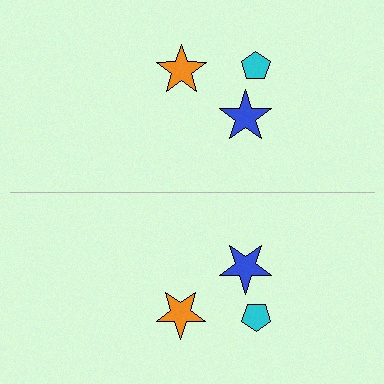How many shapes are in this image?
There are 6 shapes in this image.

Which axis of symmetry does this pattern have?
The pattern has a horizontal axis of symmetry running through the center of the image.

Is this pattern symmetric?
Yes, this pattern has bilateral (reflection) symmetry.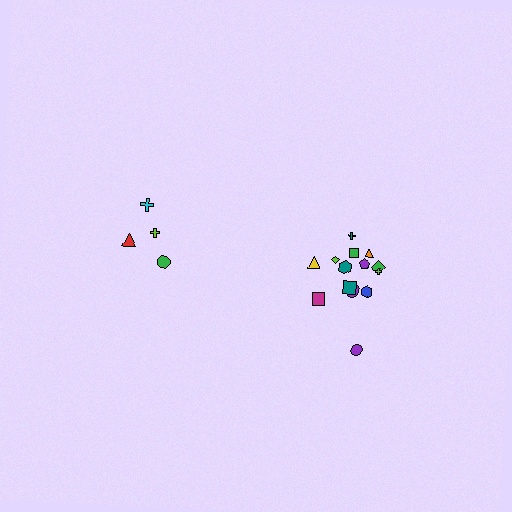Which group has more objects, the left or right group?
The right group.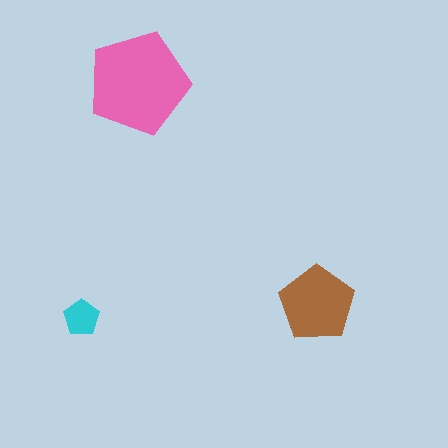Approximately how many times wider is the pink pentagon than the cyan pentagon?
About 3 times wider.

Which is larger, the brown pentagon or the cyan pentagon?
The brown one.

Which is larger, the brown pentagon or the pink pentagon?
The pink one.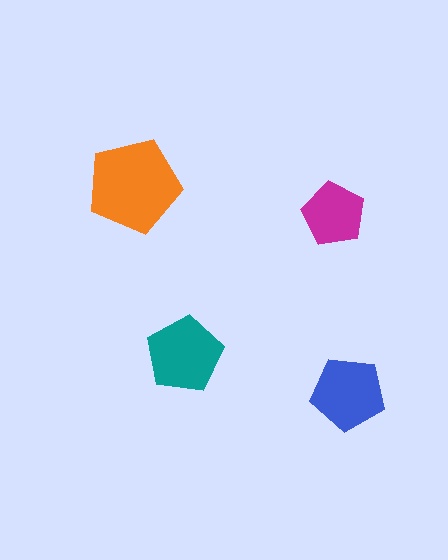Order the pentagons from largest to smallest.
the orange one, the teal one, the blue one, the magenta one.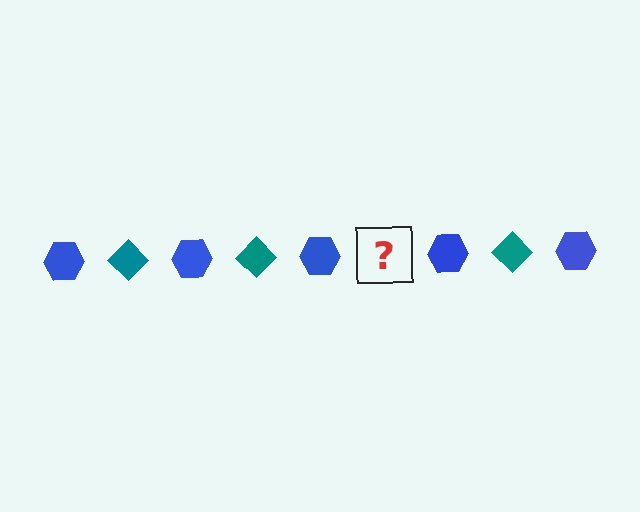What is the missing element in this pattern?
The missing element is a teal diamond.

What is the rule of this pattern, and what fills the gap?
The rule is that the pattern alternates between blue hexagon and teal diamond. The gap should be filled with a teal diamond.